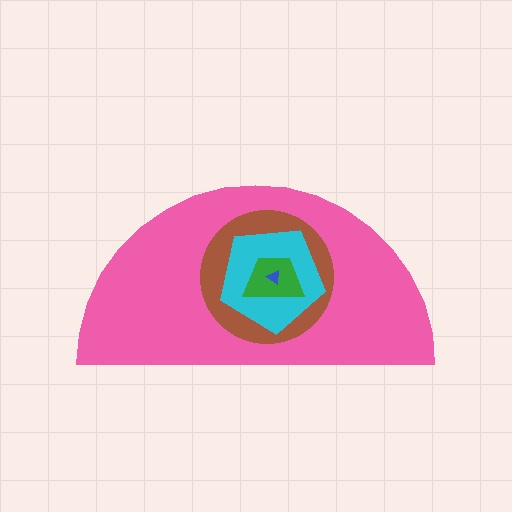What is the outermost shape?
The pink semicircle.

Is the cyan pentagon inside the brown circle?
Yes.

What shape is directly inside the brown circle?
The cyan pentagon.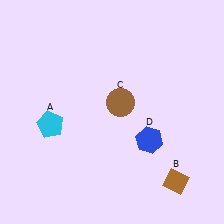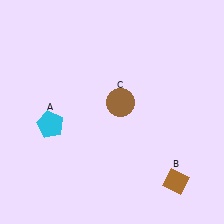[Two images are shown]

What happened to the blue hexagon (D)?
The blue hexagon (D) was removed in Image 2. It was in the bottom-right area of Image 1.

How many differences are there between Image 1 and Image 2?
There is 1 difference between the two images.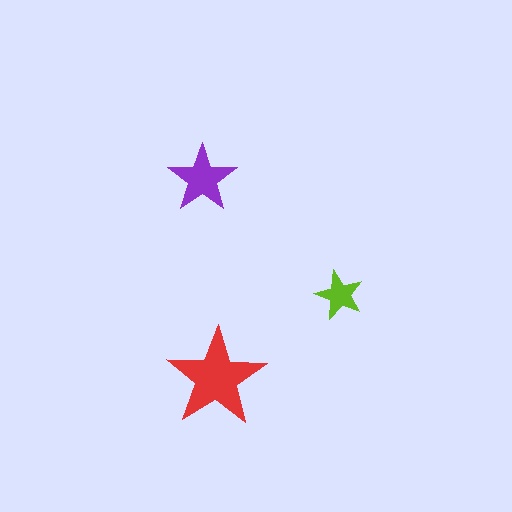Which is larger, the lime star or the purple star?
The purple one.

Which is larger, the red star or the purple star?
The red one.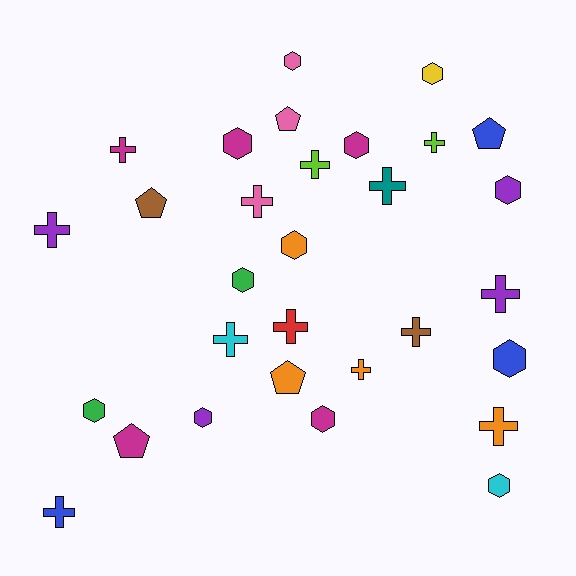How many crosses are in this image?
There are 13 crosses.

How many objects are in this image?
There are 30 objects.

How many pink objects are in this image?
There are 3 pink objects.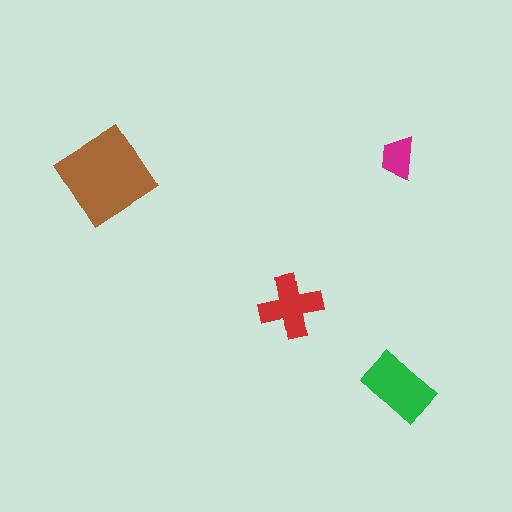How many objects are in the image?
There are 4 objects in the image.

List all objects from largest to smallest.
The brown diamond, the green rectangle, the red cross, the magenta trapezoid.